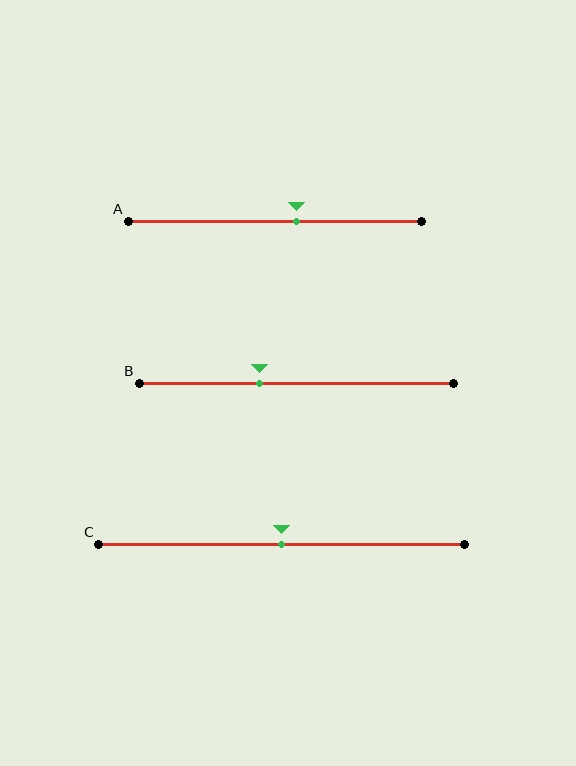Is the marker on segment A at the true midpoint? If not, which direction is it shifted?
No, the marker on segment A is shifted to the right by about 7% of the segment length.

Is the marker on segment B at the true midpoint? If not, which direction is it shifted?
No, the marker on segment B is shifted to the left by about 12% of the segment length.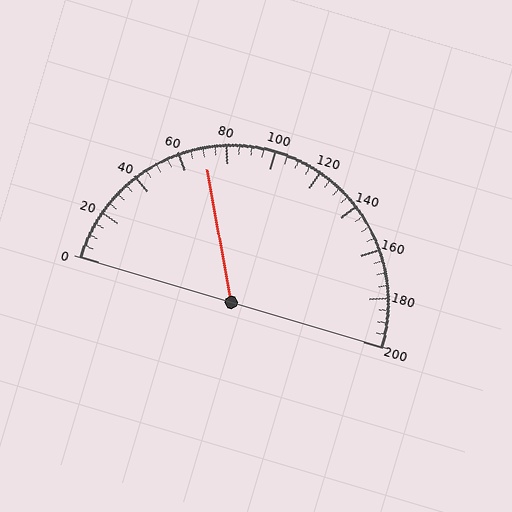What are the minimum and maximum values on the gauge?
The gauge ranges from 0 to 200.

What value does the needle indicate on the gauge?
The needle indicates approximately 70.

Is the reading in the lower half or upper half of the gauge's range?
The reading is in the lower half of the range (0 to 200).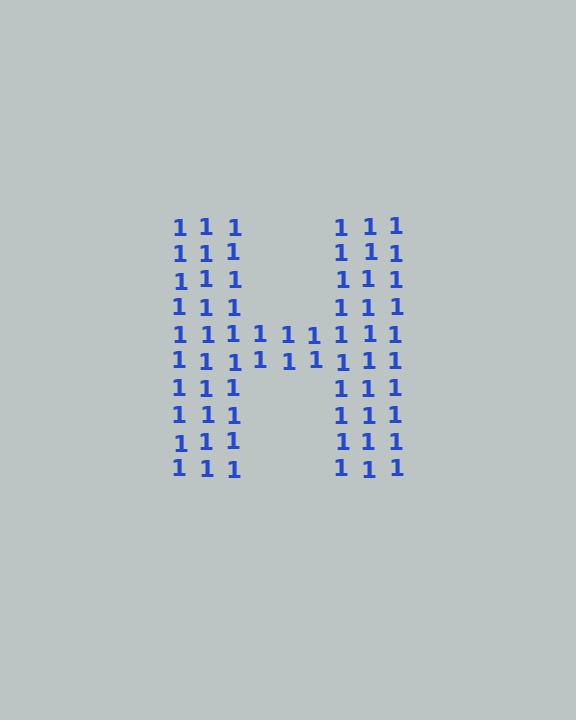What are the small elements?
The small elements are digit 1's.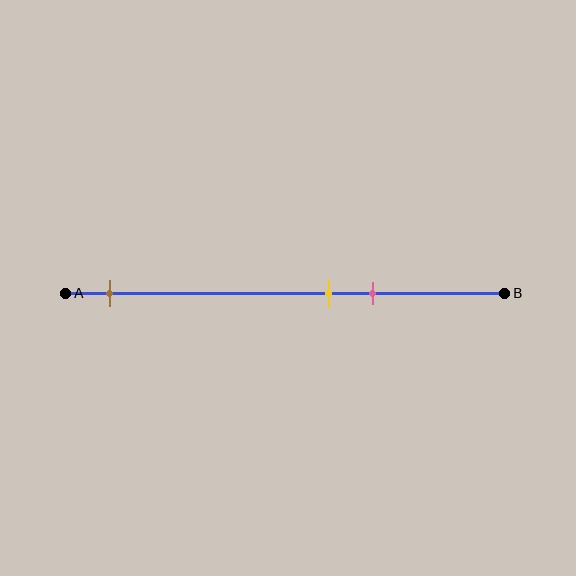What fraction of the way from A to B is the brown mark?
The brown mark is approximately 10% (0.1) of the way from A to B.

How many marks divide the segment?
There are 3 marks dividing the segment.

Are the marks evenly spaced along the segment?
No, the marks are not evenly spaced.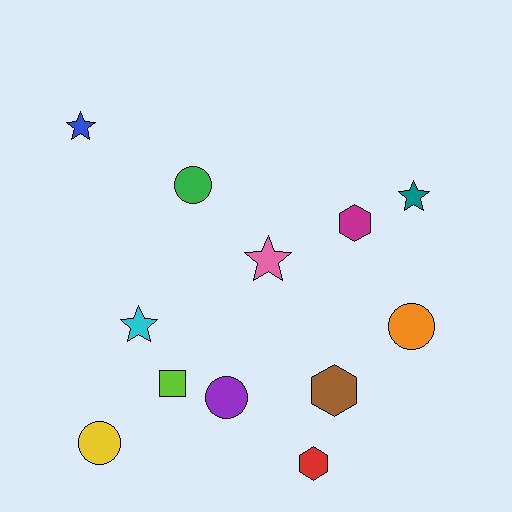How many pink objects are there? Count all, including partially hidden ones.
There is 1 pink object.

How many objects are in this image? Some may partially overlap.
There are 12 objects.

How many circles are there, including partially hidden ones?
There are 4 circles.